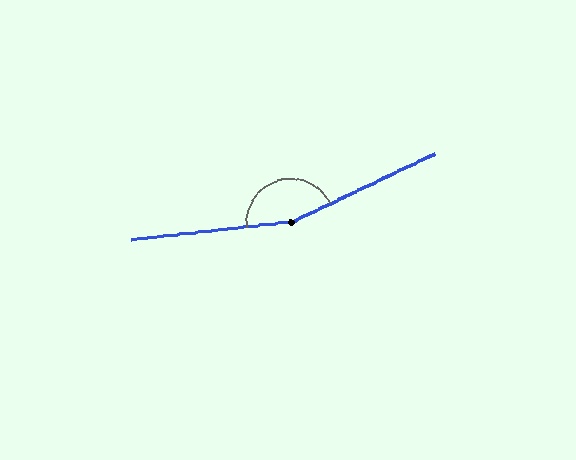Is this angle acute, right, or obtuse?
It is obtuse.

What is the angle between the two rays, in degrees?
Approximately 161 degrees.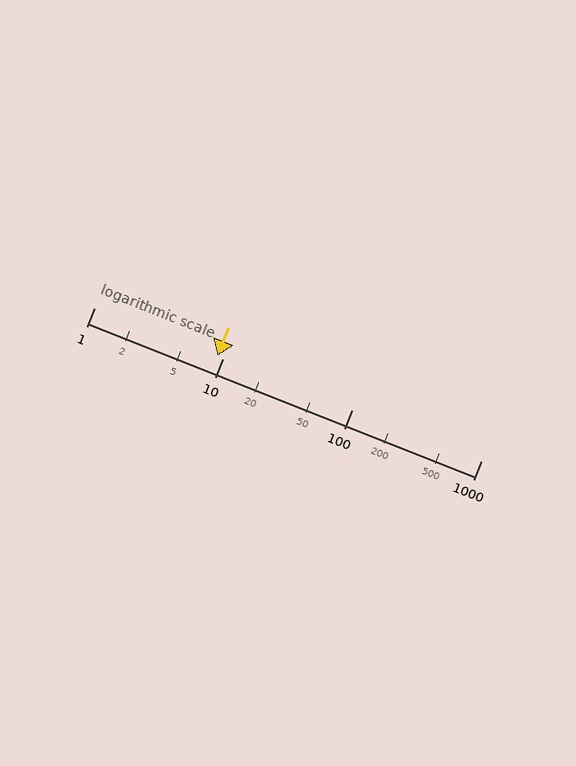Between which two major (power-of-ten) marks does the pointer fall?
The pointer is between 1 and 10.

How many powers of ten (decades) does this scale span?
The scale spans 3 decades, from 1 to 1000.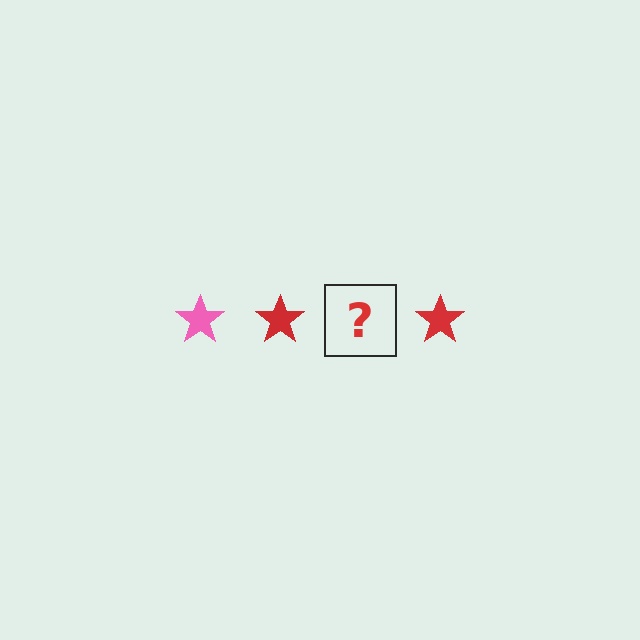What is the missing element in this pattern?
The missing element is a pink star.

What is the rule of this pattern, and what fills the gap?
The rule is that the pattern cycles through pink, red stars. The gap should be filled with a pink star.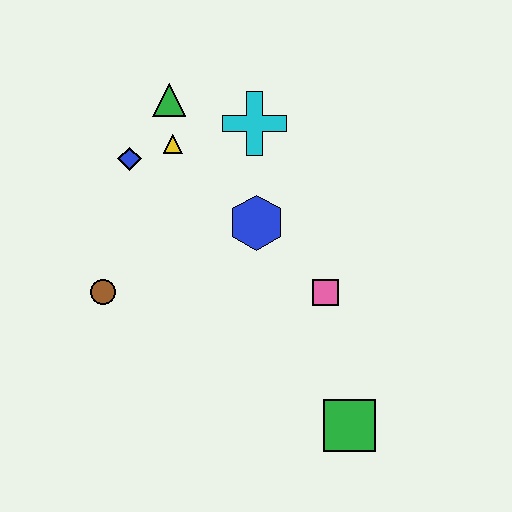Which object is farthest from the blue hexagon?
The green square is farthest from the blue hexagon.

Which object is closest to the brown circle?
The blue diamond is closest to the brown circle.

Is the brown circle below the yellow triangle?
Yes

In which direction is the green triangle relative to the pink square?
The green triangle is above the pink square.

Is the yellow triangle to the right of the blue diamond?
Yes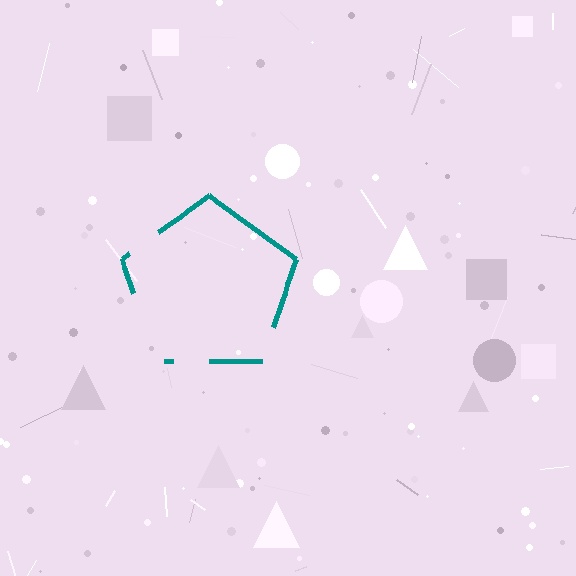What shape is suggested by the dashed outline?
The dashed outline suggests a pentagon.